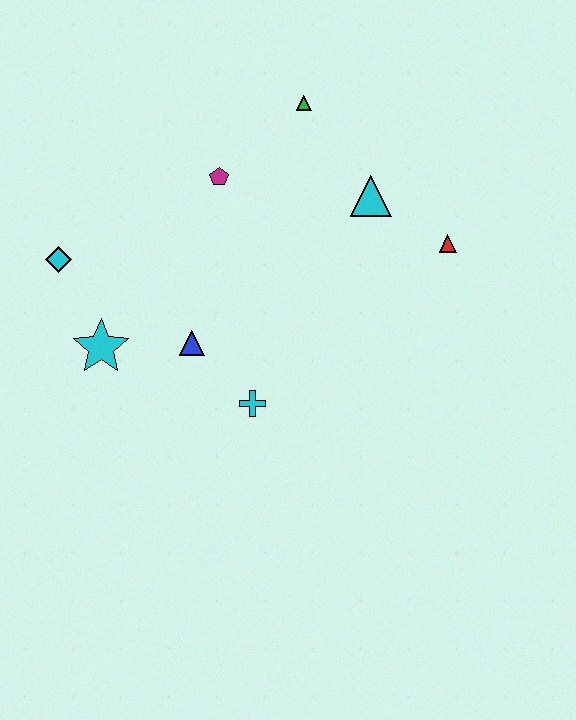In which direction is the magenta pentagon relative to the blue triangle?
The magenta pentagon is above the blue triangle.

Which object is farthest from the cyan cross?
The green triangle is farthest from the cyan cross.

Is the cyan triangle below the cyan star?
No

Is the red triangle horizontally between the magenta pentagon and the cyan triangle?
No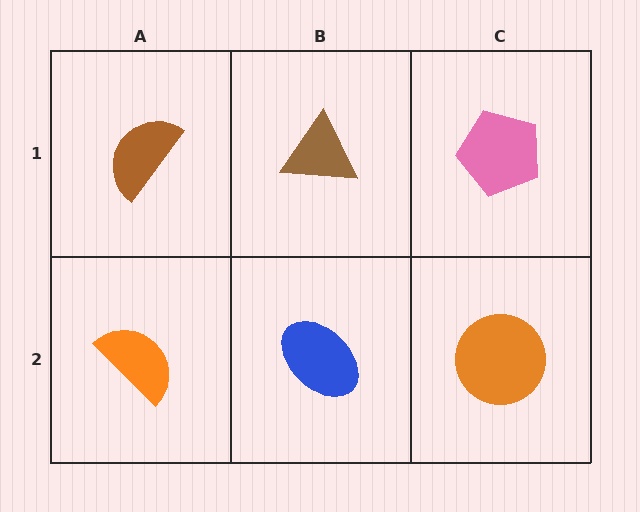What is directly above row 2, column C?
A pink pentagon.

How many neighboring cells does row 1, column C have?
2.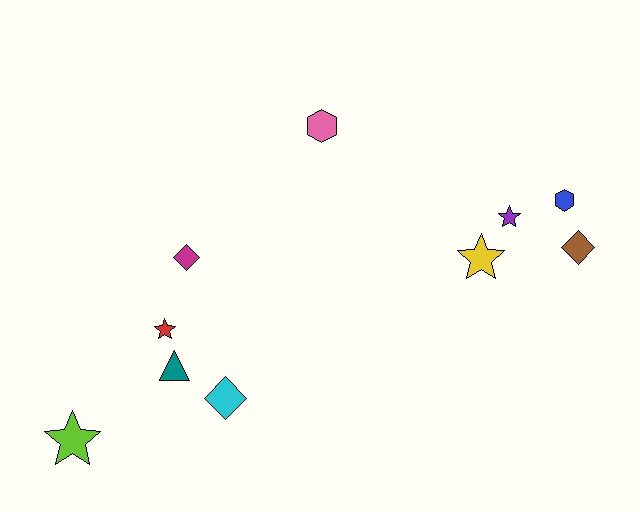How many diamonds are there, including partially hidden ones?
There are 3 diamonds.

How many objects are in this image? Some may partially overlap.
There are 10 objects.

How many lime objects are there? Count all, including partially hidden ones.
There is 1 lime object.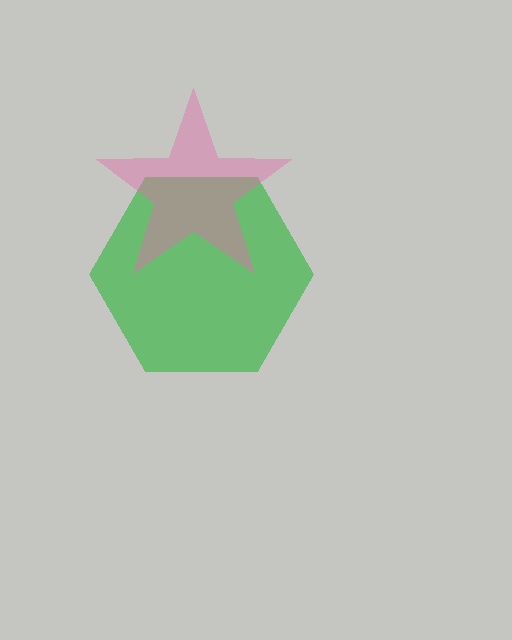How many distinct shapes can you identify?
There are 2 distinct shapes: a green hexagon, a pink star.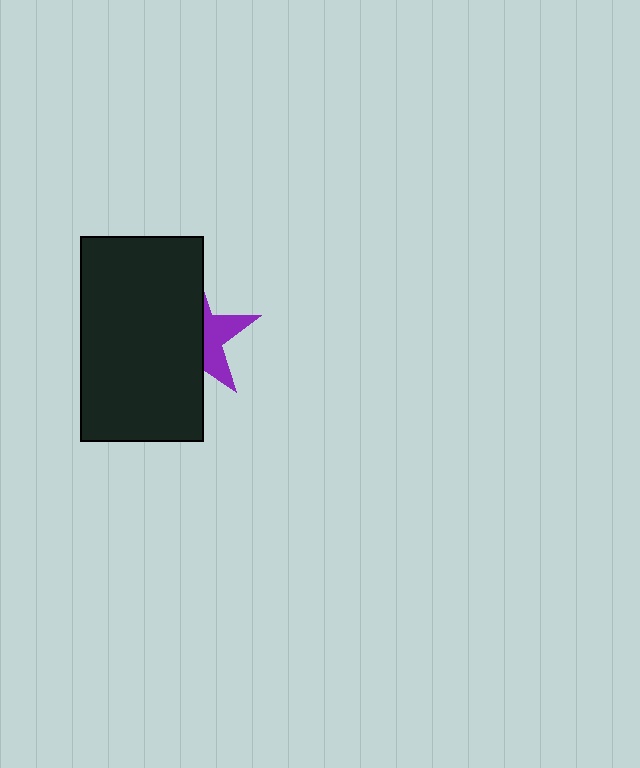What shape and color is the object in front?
The object in front is a black rectangle.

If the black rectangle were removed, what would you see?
You would see the complete purple star.